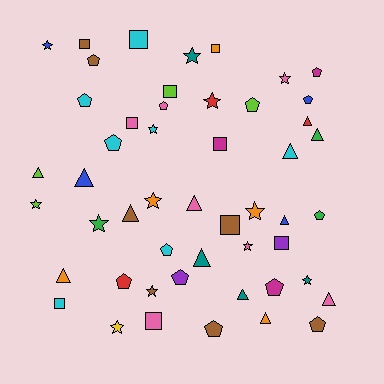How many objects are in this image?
There are 50 objects.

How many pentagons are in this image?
There are 14 pentagons.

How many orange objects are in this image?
There are 5 orange objects.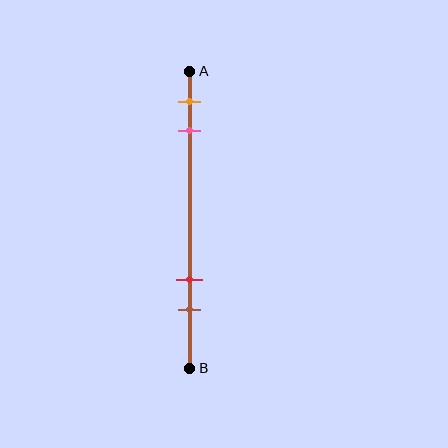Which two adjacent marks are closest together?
The orange and pink marks are the closest adjacent pair.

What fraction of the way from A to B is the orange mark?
The orange mark is approximately 10% (0.1) of the way from A to B.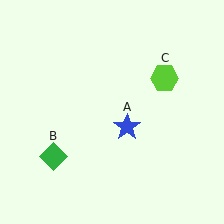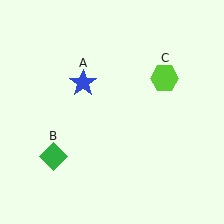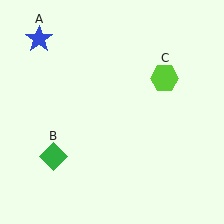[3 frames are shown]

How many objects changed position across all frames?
1 object changed position: blue star (object A).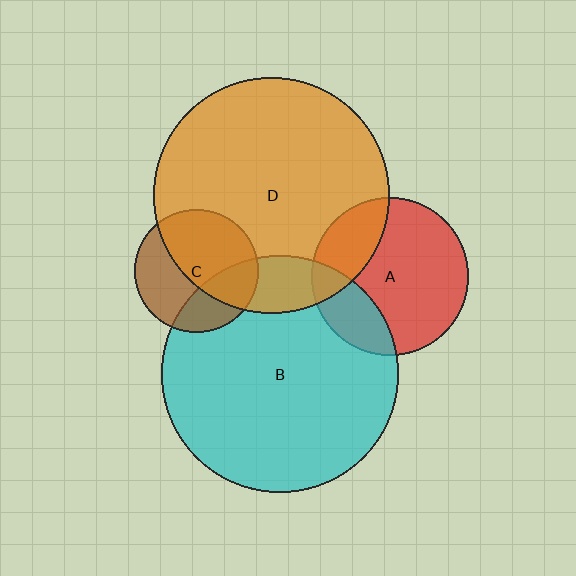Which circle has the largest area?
Circle B (cyan).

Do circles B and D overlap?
Yes.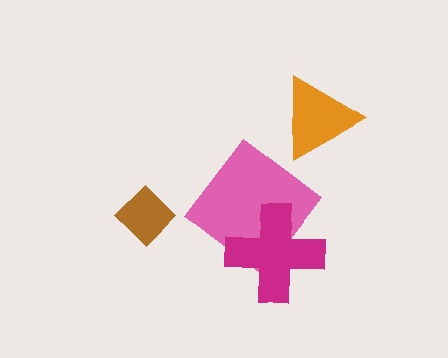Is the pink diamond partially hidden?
Yes, it is partially covered by another shape.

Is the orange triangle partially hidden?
No, no other shape covers it.